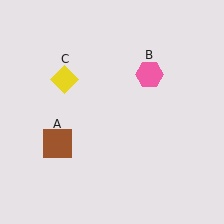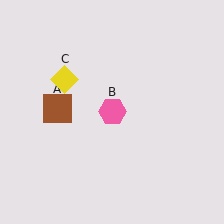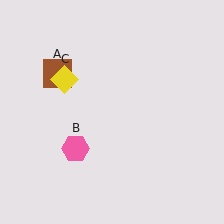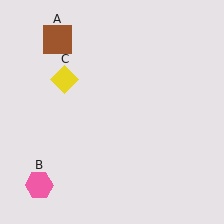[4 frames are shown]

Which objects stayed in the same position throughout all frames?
Yellow diamond (object C) remained stationary.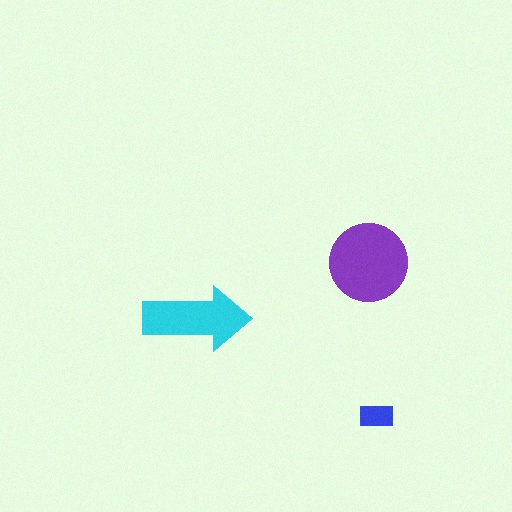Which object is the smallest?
The blue rectangle.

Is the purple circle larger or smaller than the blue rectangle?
Larger.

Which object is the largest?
The purple circle.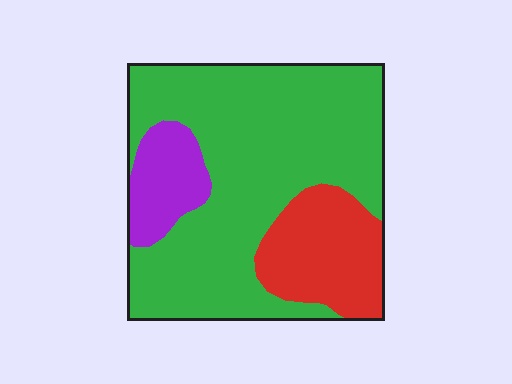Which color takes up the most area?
Green, at roughly 70%.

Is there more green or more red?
Green.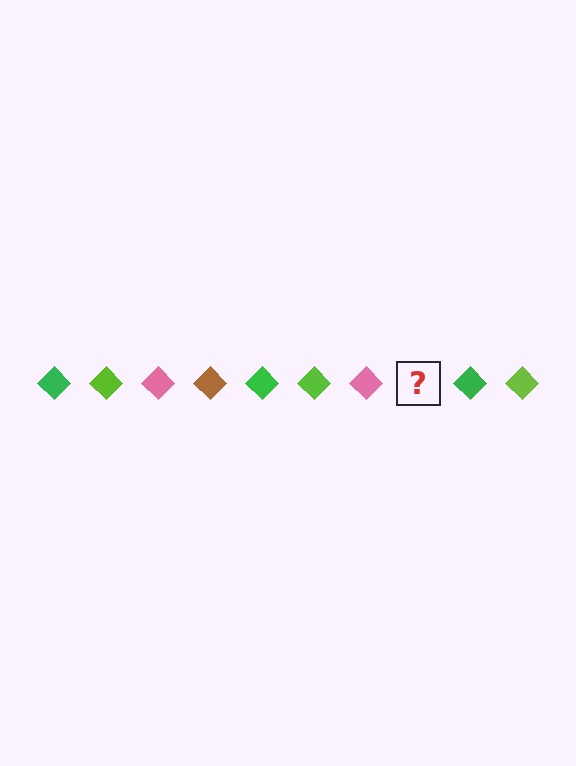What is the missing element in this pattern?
The missing element is a brown diamond.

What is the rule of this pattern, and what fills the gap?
The rule is that the pattern cycles through green, lime, pink, brown diamonds. The gap should be filled with a brown diamond.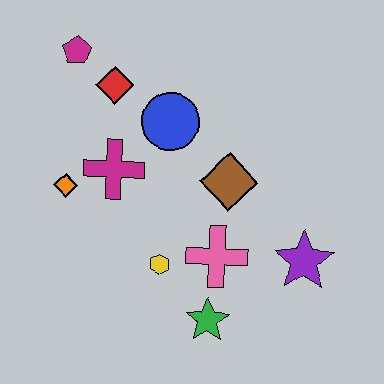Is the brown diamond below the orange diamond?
No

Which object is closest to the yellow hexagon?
The pink cross is closest to the yellow hexagon.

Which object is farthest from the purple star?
The magenta pentagon is farthest from the purple star.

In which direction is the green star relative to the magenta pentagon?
The green star is below the magenta pentagon.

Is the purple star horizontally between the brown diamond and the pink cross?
No